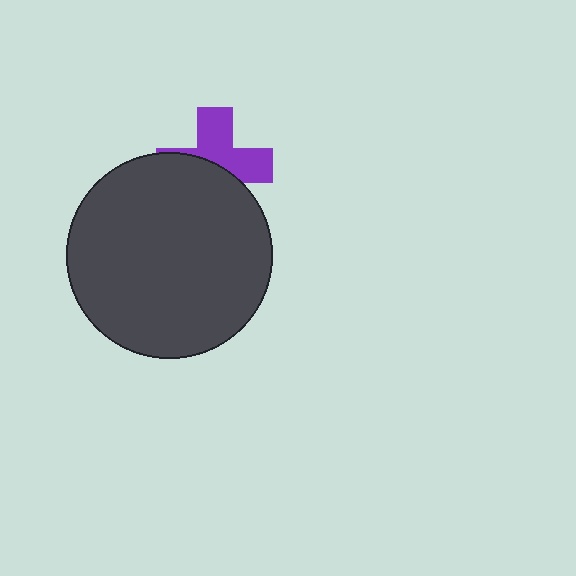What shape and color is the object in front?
The object in front is a dark gray circle.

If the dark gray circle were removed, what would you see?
You would see the complete purple cross.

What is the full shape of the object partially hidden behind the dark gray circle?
The partially hidden object is a purple cross.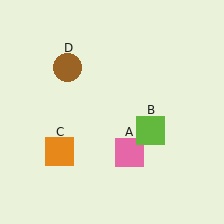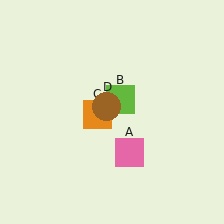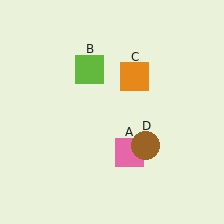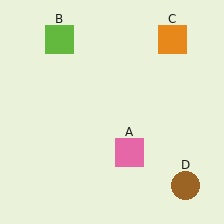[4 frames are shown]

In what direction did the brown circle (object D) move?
The brown circle (object D) moved down and to the right.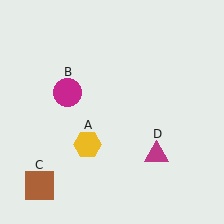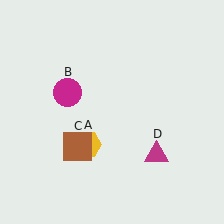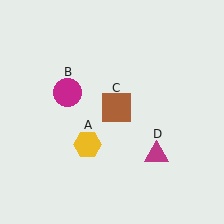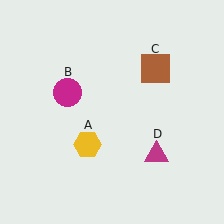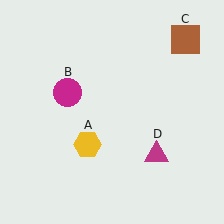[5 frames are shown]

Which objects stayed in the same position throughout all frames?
Yellow hexagon (object A) and magenta circle (object B) and magenta triangle (object D) remained stationary.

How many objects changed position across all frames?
1 object changed position: brown square (object C).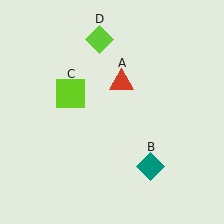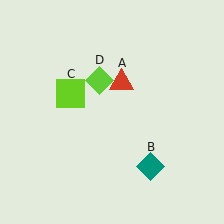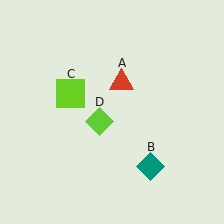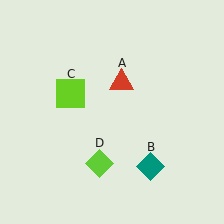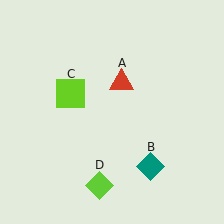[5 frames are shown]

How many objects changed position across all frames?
1 object changed position: lime diamond (object D).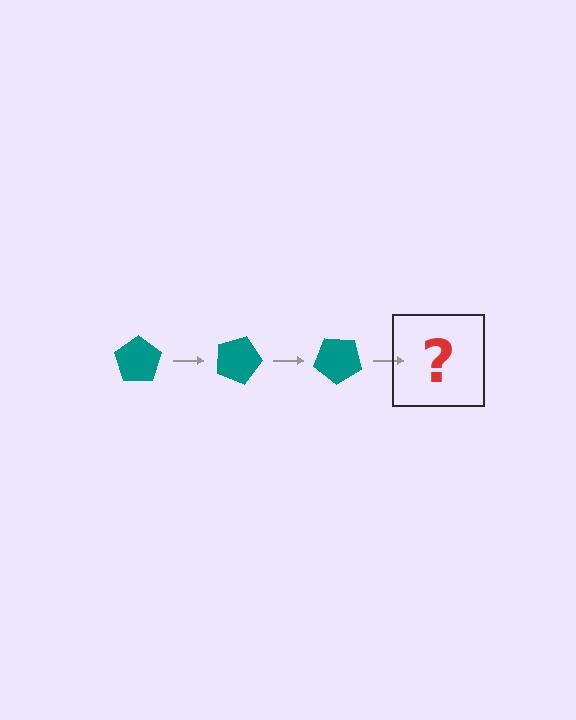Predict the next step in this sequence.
The next step is a teal pentagon rotated 60 degrees.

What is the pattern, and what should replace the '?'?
The pattern is that the pentagon rotates 20 degrees each step. The '?' should be a teal pentagon rotated 60 degrees.